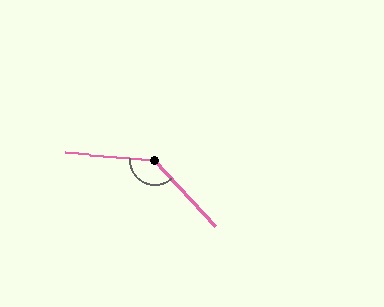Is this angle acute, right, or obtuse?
It is obtuse.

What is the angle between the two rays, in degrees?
Approximately 137 degrees.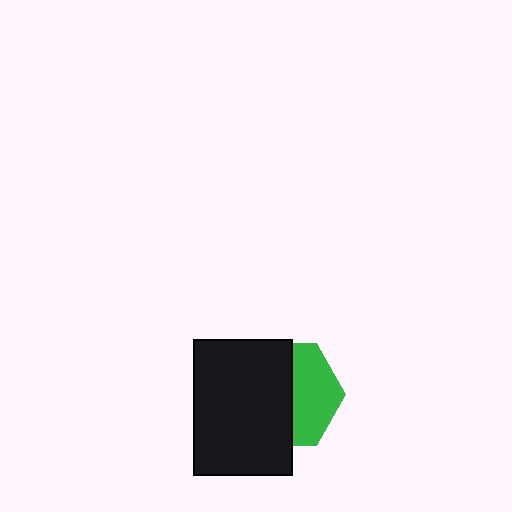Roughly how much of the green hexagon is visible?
A small part of it is visible (roughly 42%).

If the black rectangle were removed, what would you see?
You would see the complete green hexagon.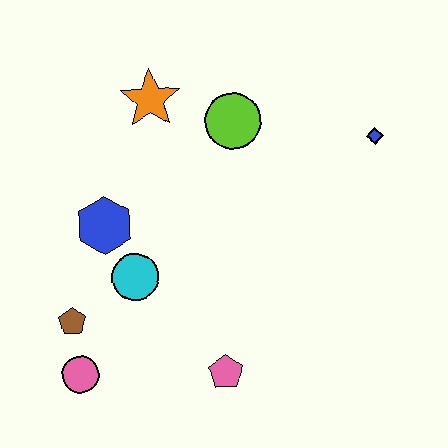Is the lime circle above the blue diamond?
Yes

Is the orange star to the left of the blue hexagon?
No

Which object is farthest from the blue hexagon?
The blue diamond is farthest from the blue hexagon.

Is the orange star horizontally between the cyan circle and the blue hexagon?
No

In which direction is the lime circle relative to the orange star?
The lime circle is to the right of the orange star.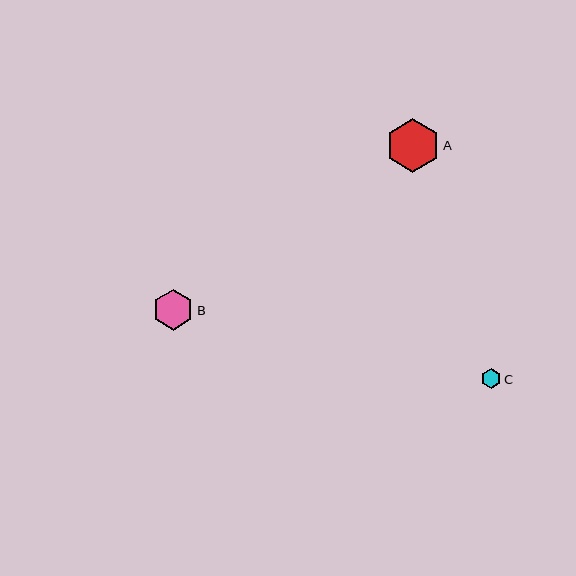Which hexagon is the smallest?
Hexagon C is the smallest with a size of approximately 20 pixels.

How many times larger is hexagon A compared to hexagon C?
Hexagon A is approximately 2.6 times the size of hexagon C.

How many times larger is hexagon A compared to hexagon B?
Hexagon A is approximately 1.3 times the size of hexagon B.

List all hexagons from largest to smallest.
From largest to smallest: A, B, C.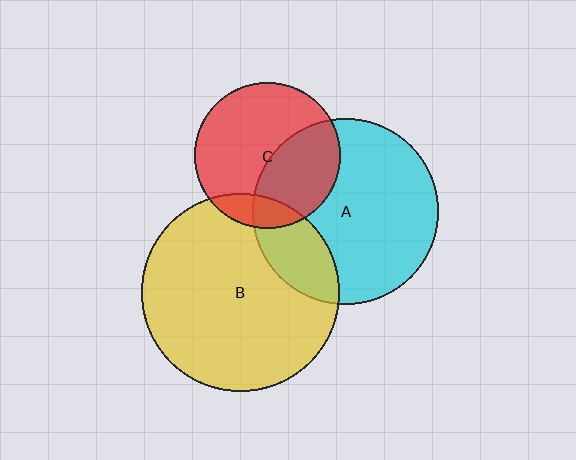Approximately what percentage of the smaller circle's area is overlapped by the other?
Approximately 20%.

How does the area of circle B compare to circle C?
Approximately 1.8 times.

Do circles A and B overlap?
Yes.